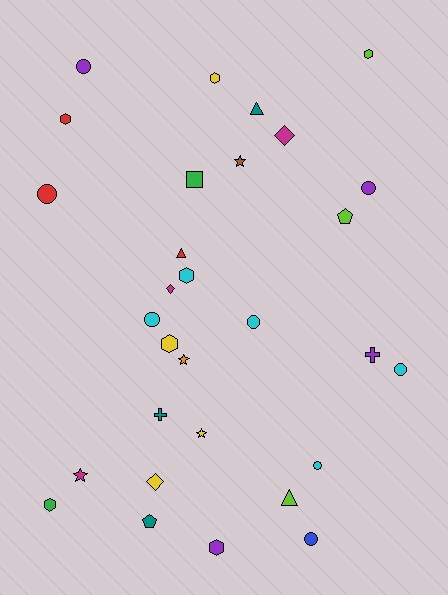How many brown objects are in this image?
There is 1 brown object.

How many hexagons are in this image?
There are 7 hexagons.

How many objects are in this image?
There are 30 objects.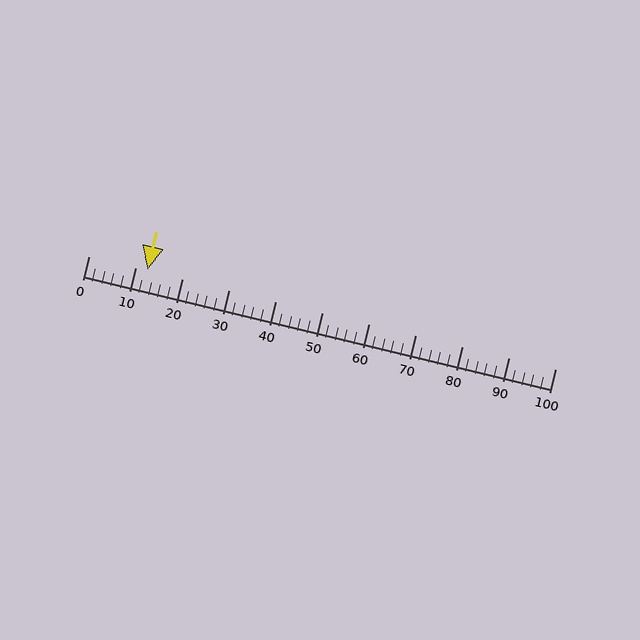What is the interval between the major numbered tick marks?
The major tick marks are spaced 10 units apart.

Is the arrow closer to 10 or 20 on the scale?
The arrow is closer to 10.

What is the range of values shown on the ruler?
The ruler shows values from 0 to 100.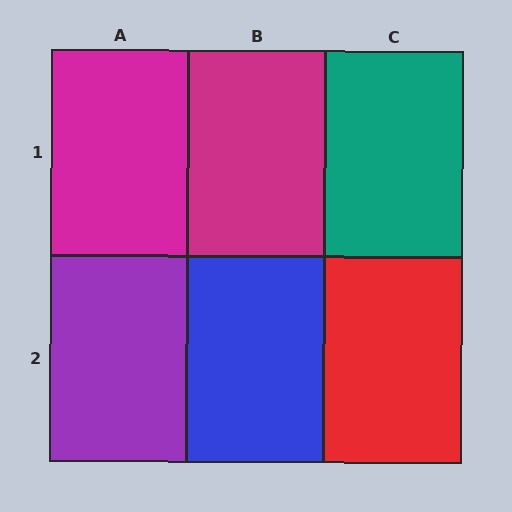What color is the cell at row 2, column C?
Red.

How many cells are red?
1 cell is red.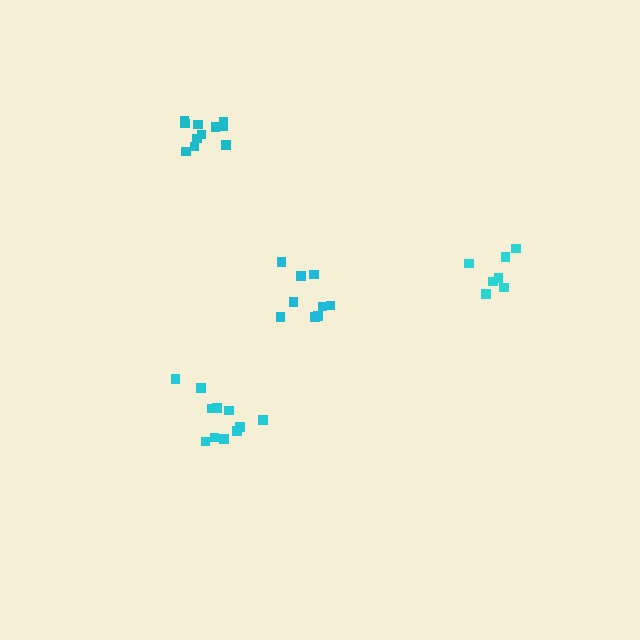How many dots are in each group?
Group 1: 11 dots, Group 2: 11 dots, Group 3: 9 dots, Group 4: 7 dots (38 total).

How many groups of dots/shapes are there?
There are 4 groups.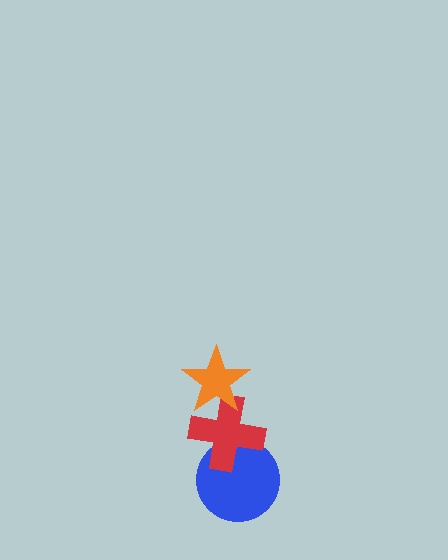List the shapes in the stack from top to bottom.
From top to bottom: the orange star, the red cross, the blue circle.